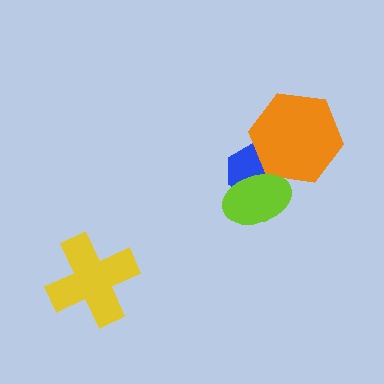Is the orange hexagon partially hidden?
Yes, it is partially covered by another shape.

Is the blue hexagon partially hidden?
Yes, it is partially covered by another shape.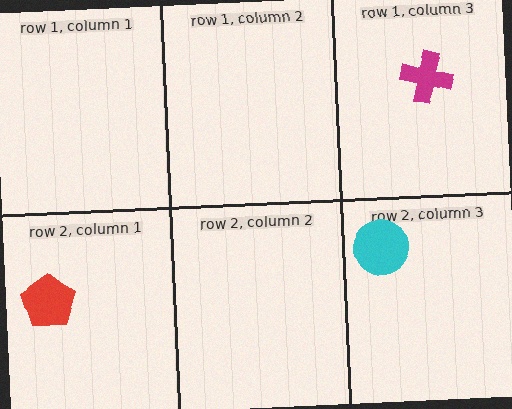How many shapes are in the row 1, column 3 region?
1.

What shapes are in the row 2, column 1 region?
The red pentagon.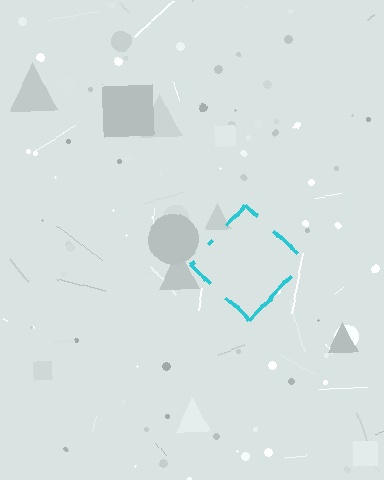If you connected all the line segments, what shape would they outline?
They would outline a diamond.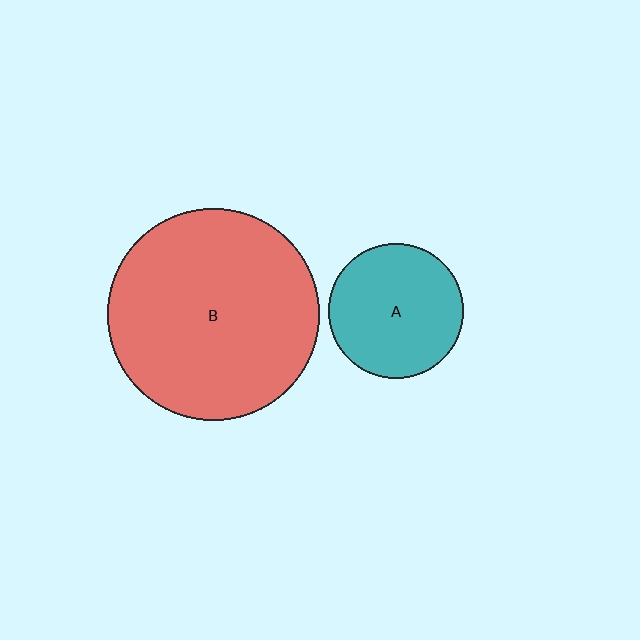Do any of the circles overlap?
No, none of the circles overlap.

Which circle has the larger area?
Circle B (red).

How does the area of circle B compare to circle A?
Approximately 2.4 times.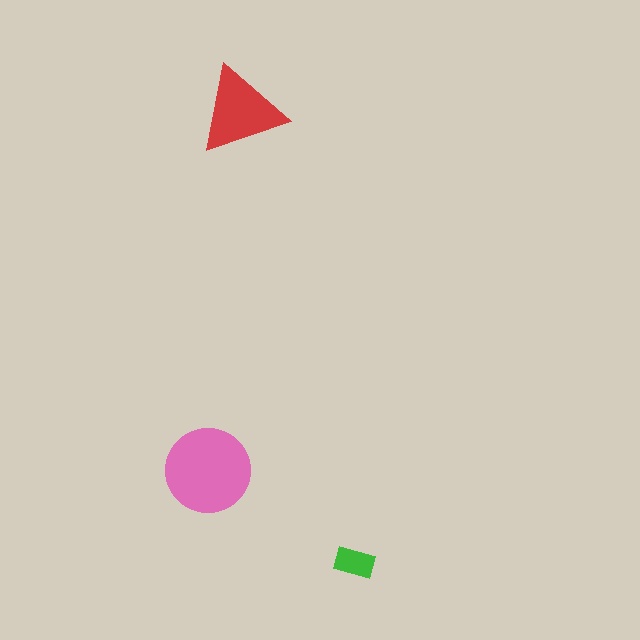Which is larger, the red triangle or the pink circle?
The pink circle.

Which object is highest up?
The red triangle is topmost.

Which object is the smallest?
The green rectangle.